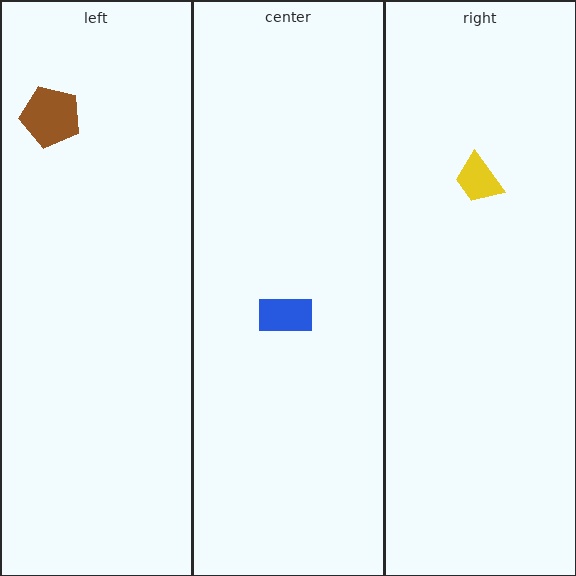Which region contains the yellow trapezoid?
The right region.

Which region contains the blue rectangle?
The center region.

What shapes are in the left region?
The brown pentagon.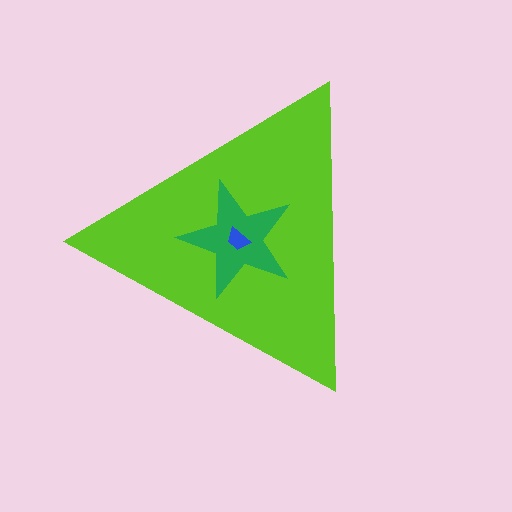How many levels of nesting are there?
3.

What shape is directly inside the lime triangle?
The green star.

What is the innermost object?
The blue trapezoid.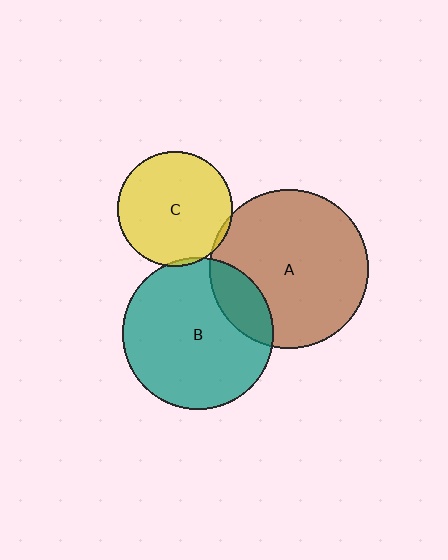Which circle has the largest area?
Circle A (brown).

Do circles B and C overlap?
Yes.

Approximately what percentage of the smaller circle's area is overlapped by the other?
Approximately 5%.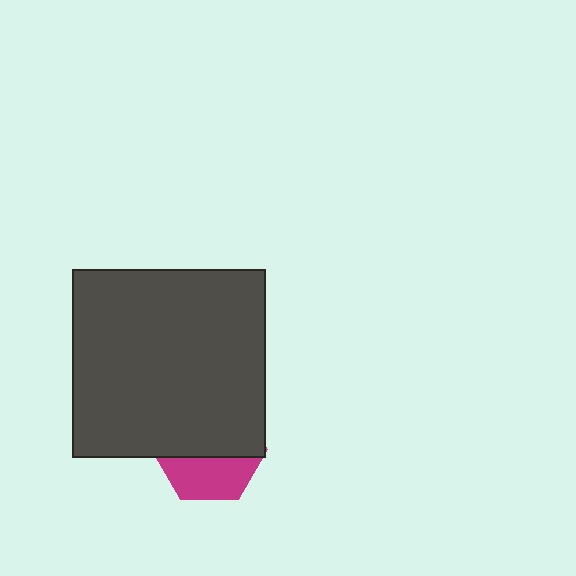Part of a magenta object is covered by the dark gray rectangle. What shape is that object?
It is a hexagon.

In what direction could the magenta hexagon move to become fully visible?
The magenta hexagon could move down. That would shift it out from behind the dark gray rectangle entirely.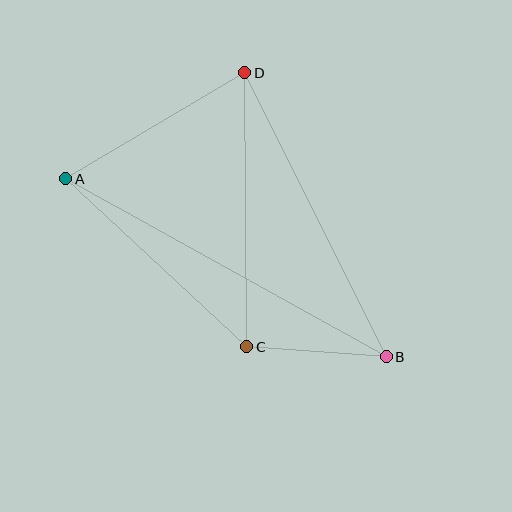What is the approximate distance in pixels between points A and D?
The distance between A and D is approximately 208 pixels.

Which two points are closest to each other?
Points B and C are closest to each other.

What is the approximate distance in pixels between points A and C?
The distance between A and C is approximately 247 pixels.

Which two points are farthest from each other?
Points A and B are farthest from each other.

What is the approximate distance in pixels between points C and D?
The distance between C and D is approximately 274 pixels.